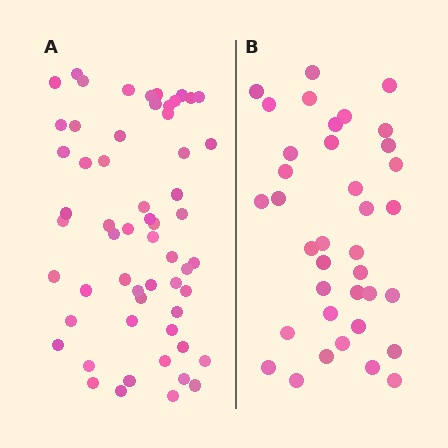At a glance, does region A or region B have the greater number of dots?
Region A (the left region) has more dots.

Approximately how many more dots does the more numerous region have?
Region A has approximately 20 more dots than region B.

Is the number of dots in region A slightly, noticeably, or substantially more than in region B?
Region A has substantially more. The ratio is roughly 1.6 to 1.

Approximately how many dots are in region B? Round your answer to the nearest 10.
About 40 dots. (The exact count is 37, which rounds to 40.)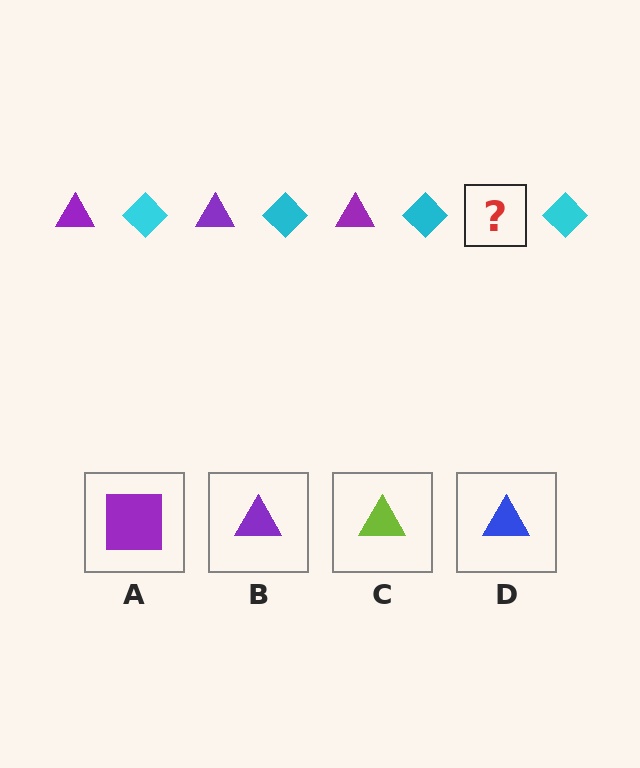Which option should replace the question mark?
Option B.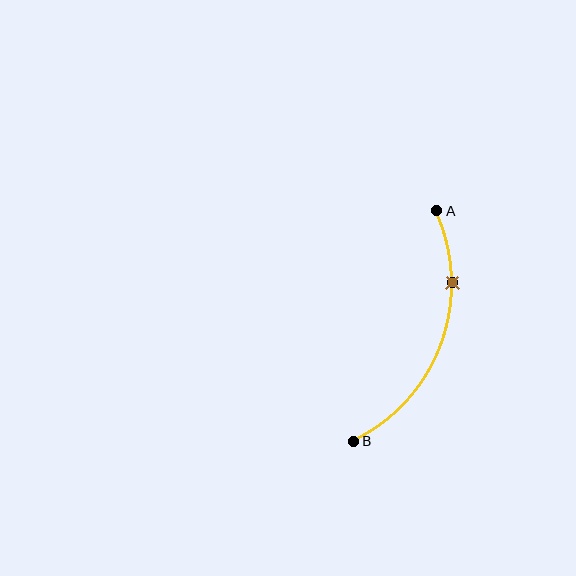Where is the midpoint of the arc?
The arc midpoint is the point on the curve farthest from the straight line joining A and B. It sits to the right of that line.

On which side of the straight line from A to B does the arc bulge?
The arc bulges to the right of the straight line connecting A and B.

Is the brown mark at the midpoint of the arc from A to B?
No. The brown mark lies on the arc but is closer to endpoint A. The arc midpoint would be at the point on the curve equidistant along the arc from both A and B.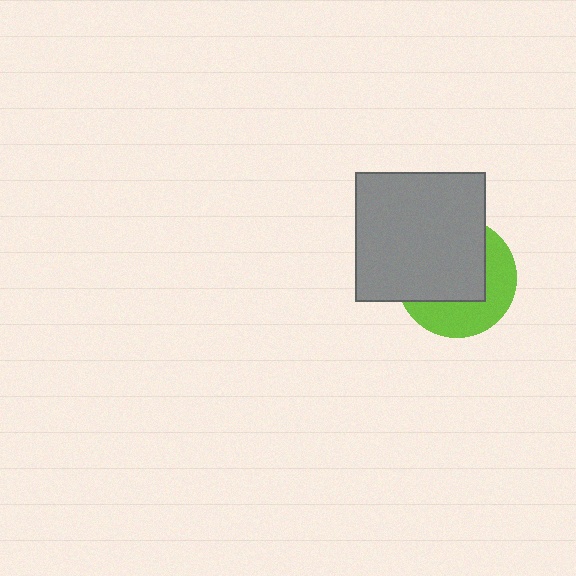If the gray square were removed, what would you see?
You would see the complete lime circle.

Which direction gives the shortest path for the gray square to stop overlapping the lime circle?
Moving toward the upper-left gives the shortest separation.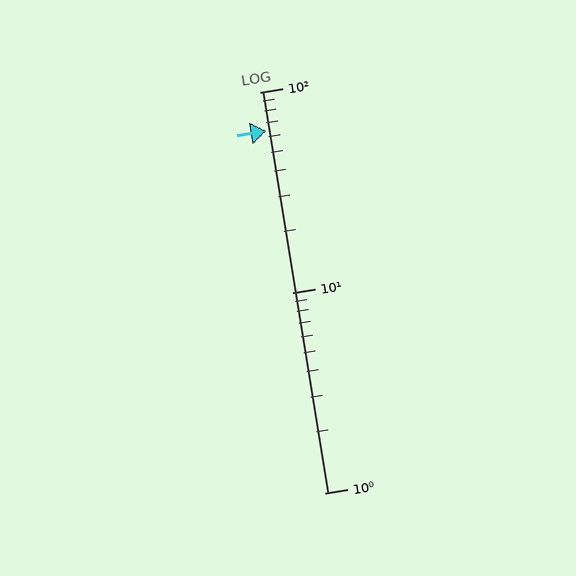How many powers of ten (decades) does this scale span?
The scale spans 2 decades, from 1 to 100.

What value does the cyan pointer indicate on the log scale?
The pointer indicates approximately 64.